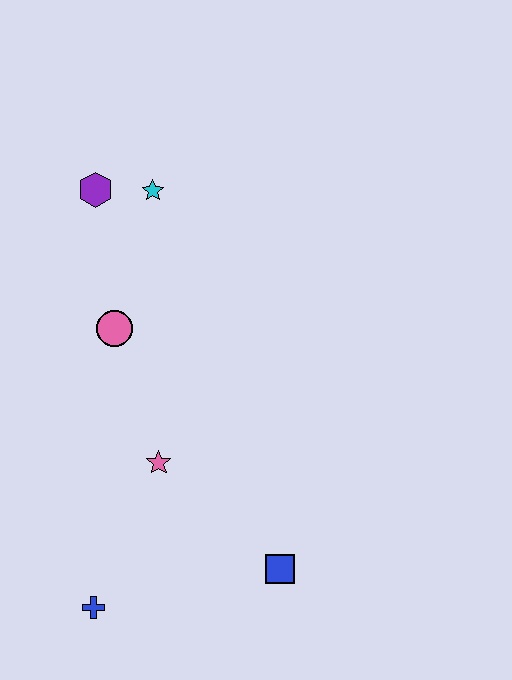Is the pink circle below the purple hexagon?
Yes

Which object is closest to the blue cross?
The pink star is closest to the blue cross.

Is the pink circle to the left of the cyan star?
Yes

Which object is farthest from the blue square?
The purple hexagon is farthest from the blue square.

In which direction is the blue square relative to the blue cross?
The blue square is to the right of the blue cross.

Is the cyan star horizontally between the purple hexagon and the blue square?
Yes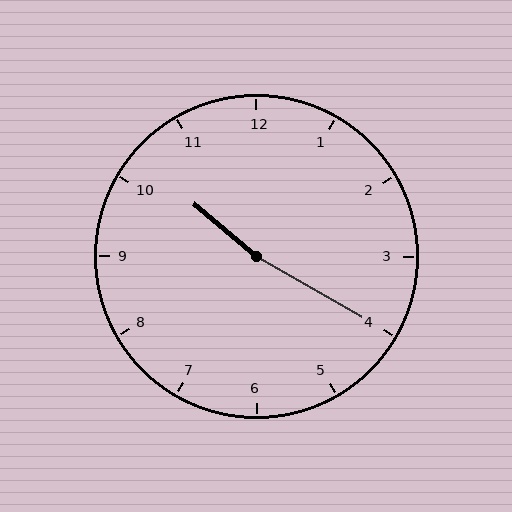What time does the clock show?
10:20.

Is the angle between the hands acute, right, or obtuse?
It is obtuse.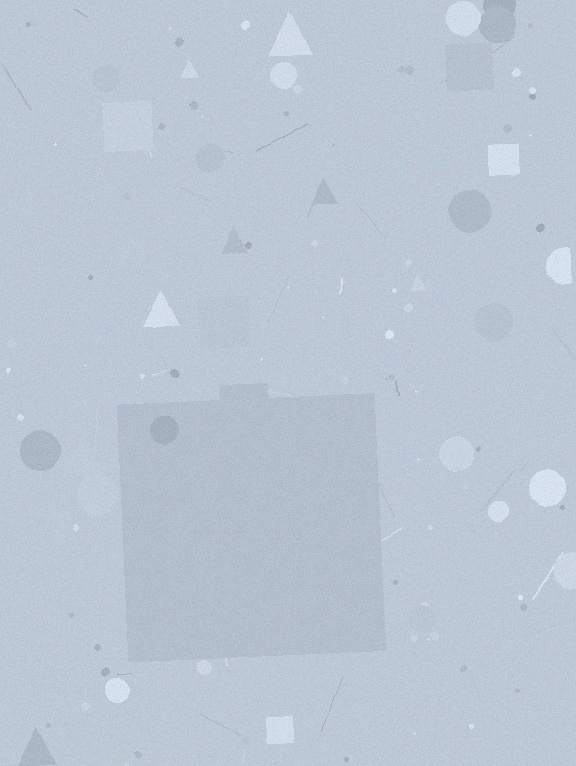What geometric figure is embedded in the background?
A square is embedded in the background.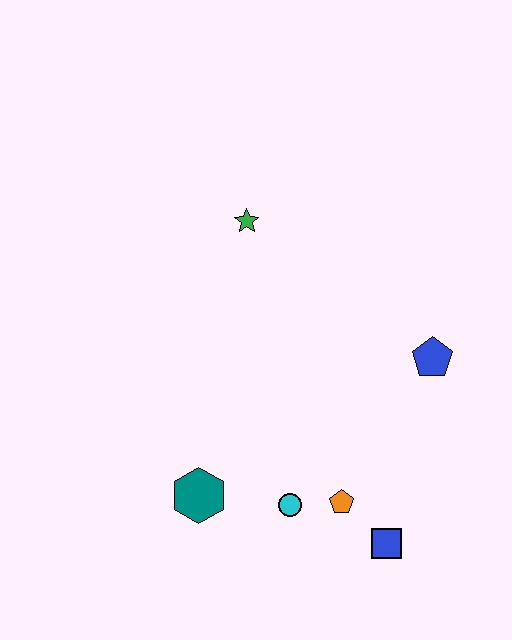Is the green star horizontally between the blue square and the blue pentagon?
No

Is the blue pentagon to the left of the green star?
No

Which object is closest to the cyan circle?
The orange pentagon is closest to the cyan circle.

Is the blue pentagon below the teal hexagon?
No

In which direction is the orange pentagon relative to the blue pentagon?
The orange pentagon is below the blue pentagon.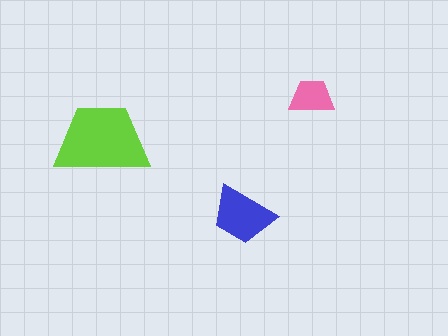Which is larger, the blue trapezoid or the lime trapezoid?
The lime one.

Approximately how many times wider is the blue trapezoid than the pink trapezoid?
About 1.5 times wider.